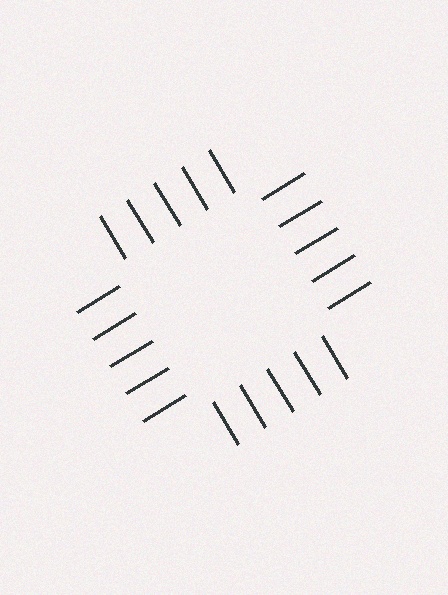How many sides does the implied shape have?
4 sides — the line-ends trace a square.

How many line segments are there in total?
20 — 5 along each of the 4 edges.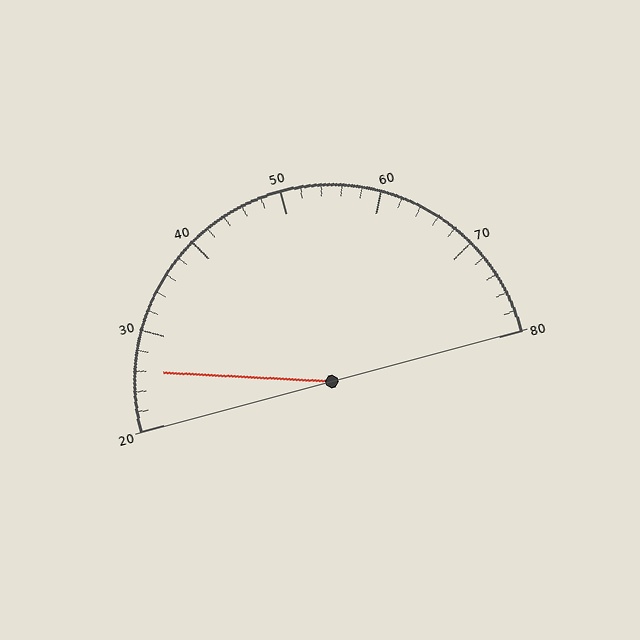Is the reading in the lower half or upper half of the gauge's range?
The reading is in the lower half of the range (20 to 80).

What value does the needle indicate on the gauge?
The needle indicates approximately 26.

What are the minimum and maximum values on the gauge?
The gauge ranges from 20 to 80.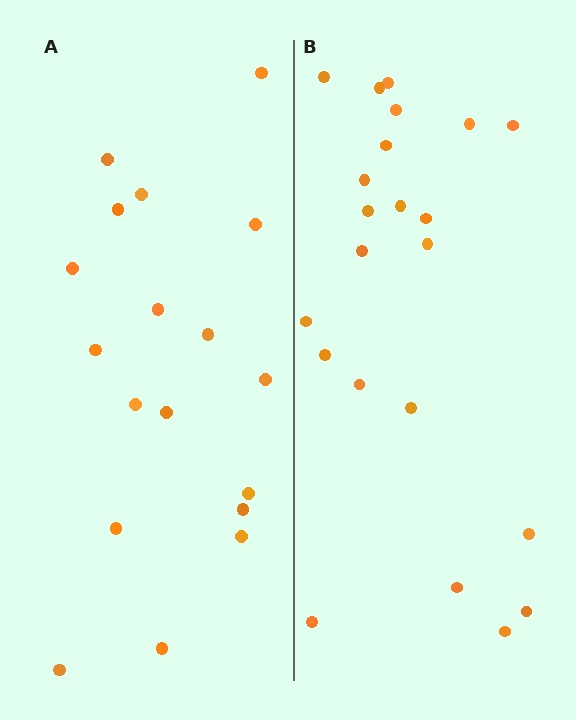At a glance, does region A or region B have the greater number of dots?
Region B (the right region) has more dots.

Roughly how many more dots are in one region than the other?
Region B has about 4 more dots than region A.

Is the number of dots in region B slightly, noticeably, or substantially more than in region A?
Region B has only slightly more — the two regions are fairly close. The ratio is roughly 1.2 to 1.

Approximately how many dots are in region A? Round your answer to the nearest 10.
About 20 dots. (The exact count is 18, which rounds to 20.)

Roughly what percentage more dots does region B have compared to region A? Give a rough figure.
About 20% more.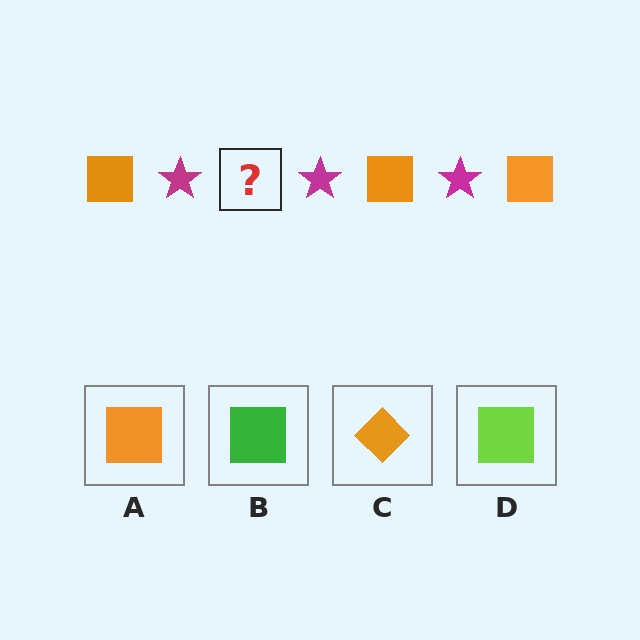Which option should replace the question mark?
Option A.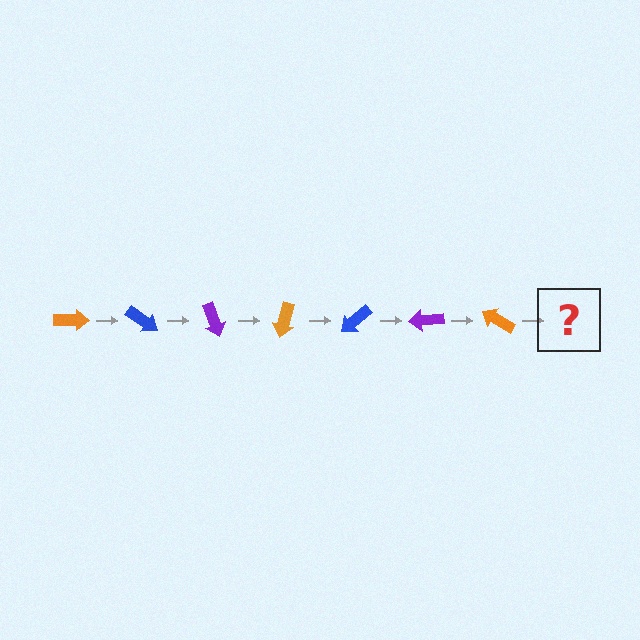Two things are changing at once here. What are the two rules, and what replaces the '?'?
The two rules are that it rotates 35 degrees each step and the color cycles through orange, blue, and purple. The '?' should be a blue arrow, rotated 245 degrees from the start.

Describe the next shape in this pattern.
It should be a blue arrow, rotated 245 degrees from the start.